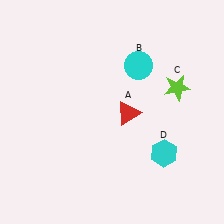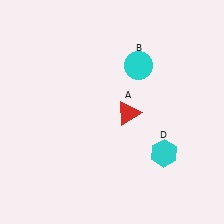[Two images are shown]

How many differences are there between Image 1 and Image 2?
There is 1 difference between the two images.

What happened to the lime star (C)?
The lime star (C) was removed in Image 2. It was in the top-right area of Image 1.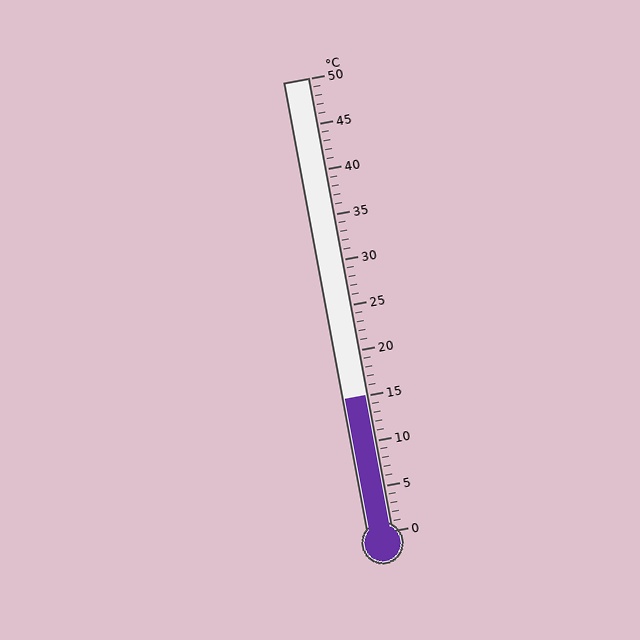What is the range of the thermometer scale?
The thermometer scale ranges from 0°C to 50°C.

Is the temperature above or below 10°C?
The temperature is above 10°C.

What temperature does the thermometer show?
The thermometer shows approximately 15°C.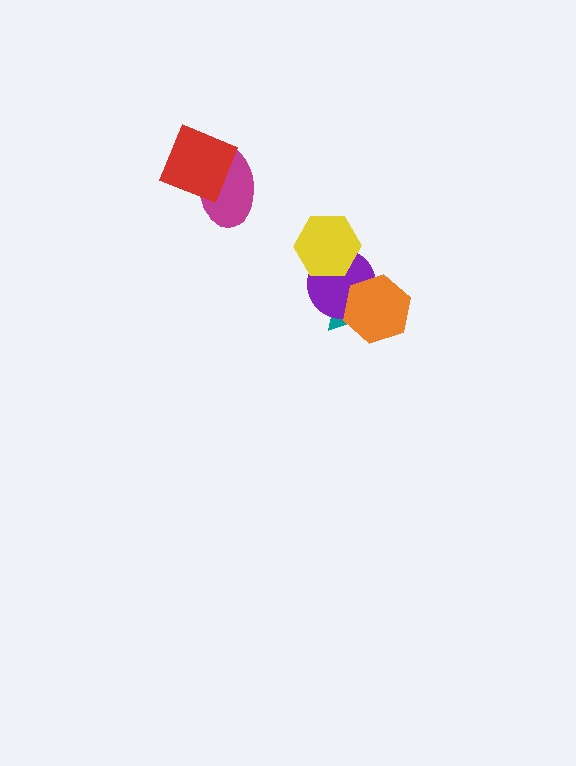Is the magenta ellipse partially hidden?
Yes, it is partially covered by another shape.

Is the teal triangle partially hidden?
Yes, it is partially covered by another shape.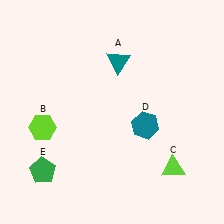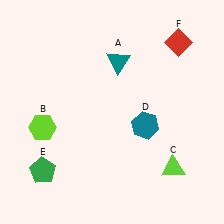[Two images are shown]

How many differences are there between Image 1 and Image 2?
There is 1 difference between the two images.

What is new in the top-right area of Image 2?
A red diamond (F) was added in the top-right area of Image 2.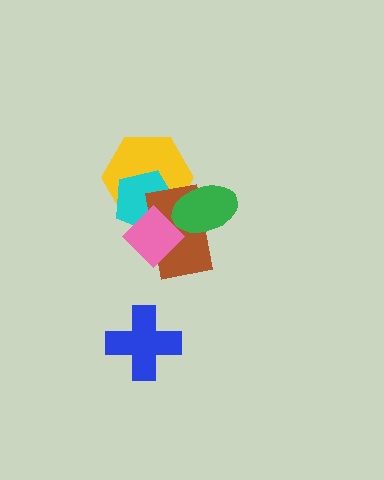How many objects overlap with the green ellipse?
3 objects overlap with the green ellipse.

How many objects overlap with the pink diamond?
4 objects overlap with the pink diamond.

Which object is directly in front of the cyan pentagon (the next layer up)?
The brown rectangle is directly in front of the cyan pentagon.